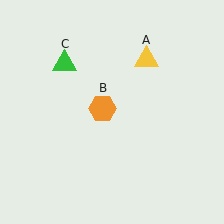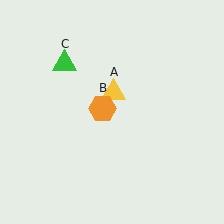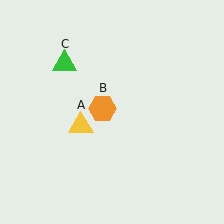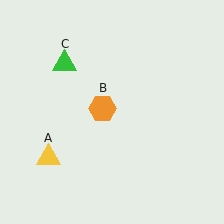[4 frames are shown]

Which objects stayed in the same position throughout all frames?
Orange hexagon (object B) and green triangle (object C) remained stationary.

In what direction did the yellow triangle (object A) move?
The yellow triangle (object A) moved down and to the left.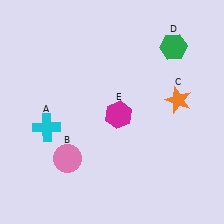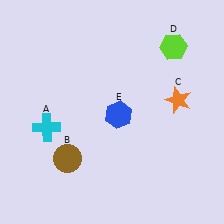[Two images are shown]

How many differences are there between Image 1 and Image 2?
There are 3 differences between the two images.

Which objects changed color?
B changed from pink to brown. D changed from green to lime. E changed from magenta to blue.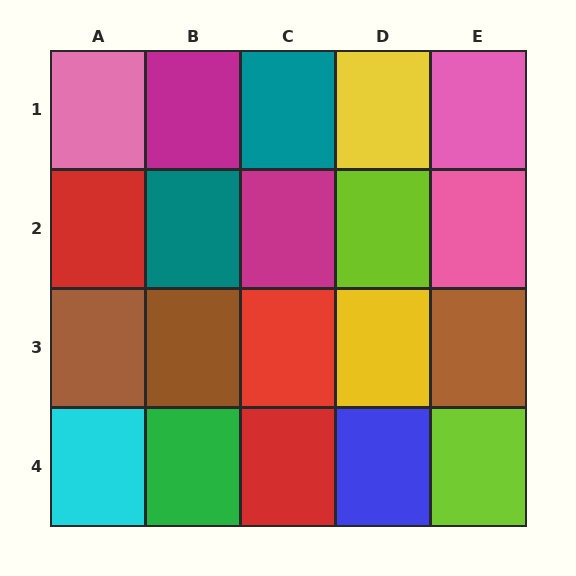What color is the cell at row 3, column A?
Brown.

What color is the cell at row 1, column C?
Teal.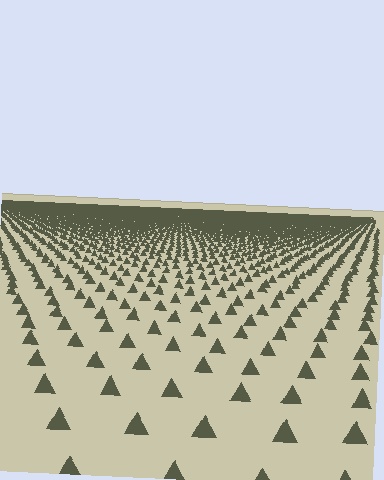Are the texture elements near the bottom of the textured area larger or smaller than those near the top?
Larger. Near the bottom, elements are closer to the viewer and appear at a bigger on-screen size.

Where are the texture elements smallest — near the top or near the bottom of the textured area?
Near the top.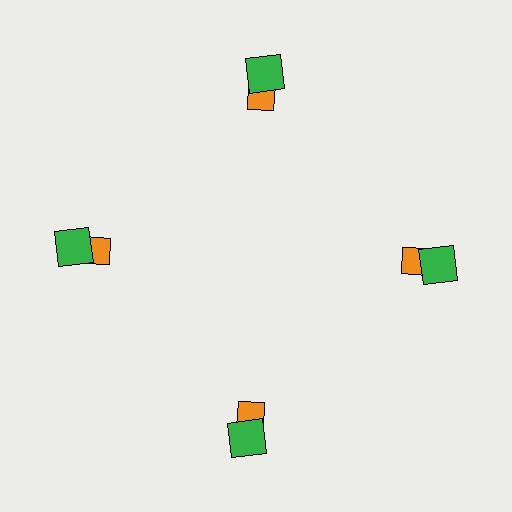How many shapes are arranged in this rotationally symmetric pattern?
There are 8 shapes, arranged in 4 groups of 2.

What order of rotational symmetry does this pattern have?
This pattern has 4-fold rotational symmetry.